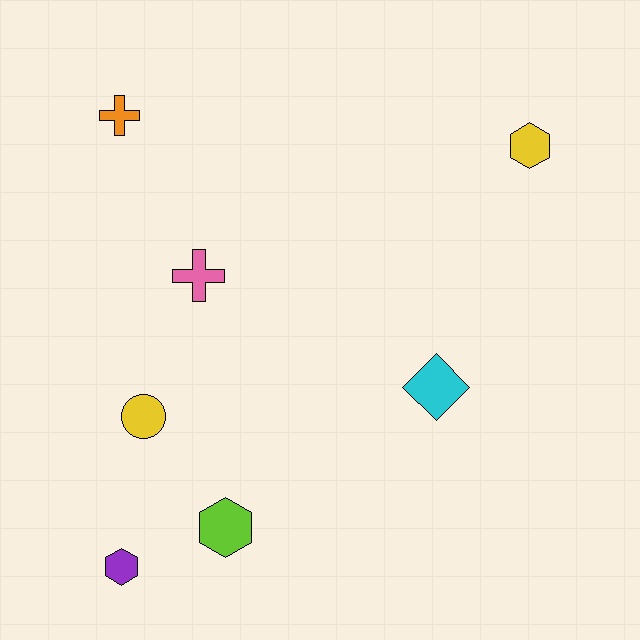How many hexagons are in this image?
There are 3 hexagons.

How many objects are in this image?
There are 7 objects.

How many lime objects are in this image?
There is 1 lime object.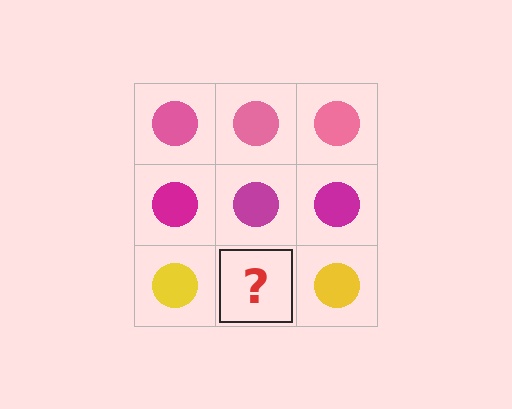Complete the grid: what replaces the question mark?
The question mark should be replaced with a yellow circle.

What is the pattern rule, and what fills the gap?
The rule is that each row has a consistent color. The gap should be filled with a yellow circle.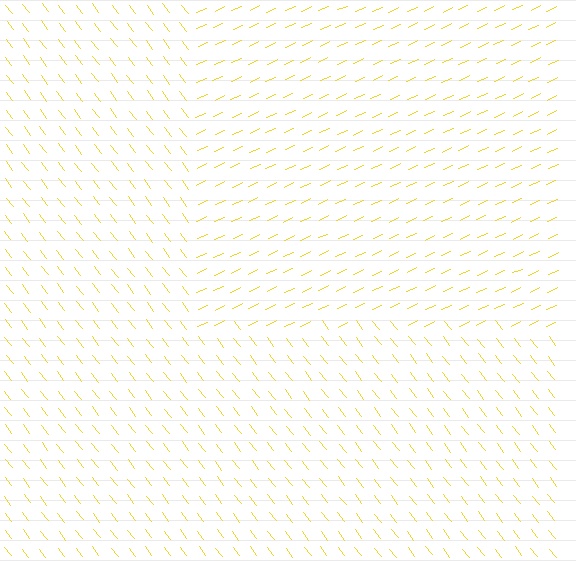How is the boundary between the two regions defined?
The boundary is defined purely by a change in line orientation (approximately 77 degrees difference). All lines are the same color and thickness.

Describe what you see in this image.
The image is filled with small yellow line segments. A rectangle region in the image has lines oriented differently from the surrounding lines, creating a visible texture boundary.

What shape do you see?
I see a rectangle.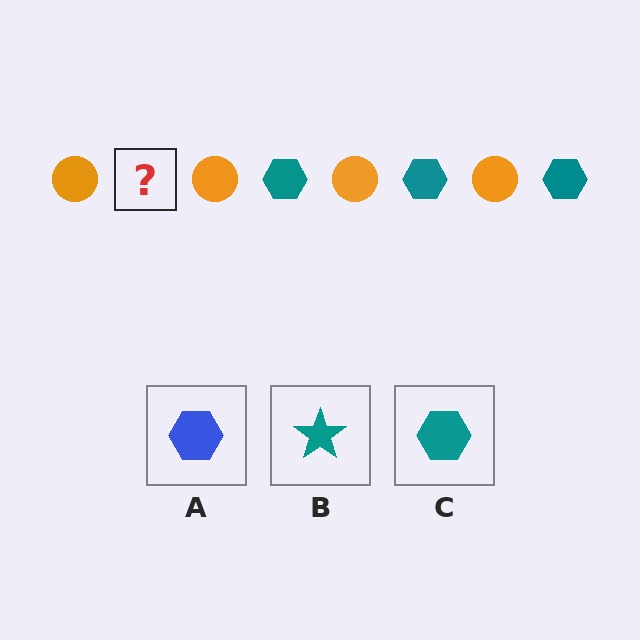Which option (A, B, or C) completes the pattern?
C.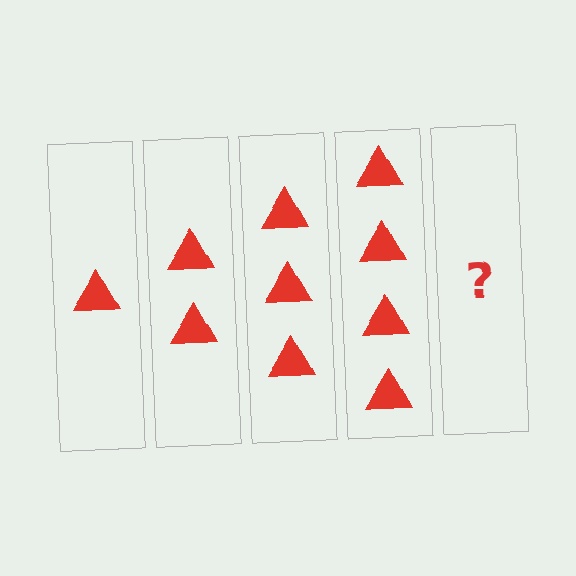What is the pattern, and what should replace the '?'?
The pattern is that each step adds one more triangle. The '?' should be 5 triangles.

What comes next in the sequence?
The next element should be 5 triangles.